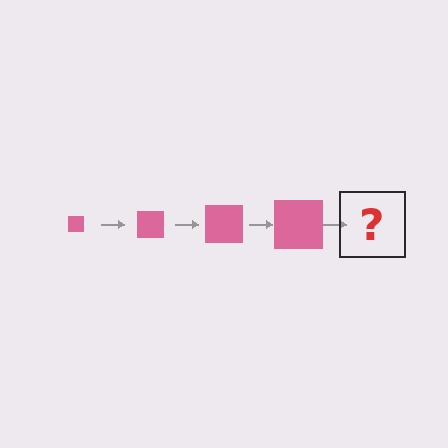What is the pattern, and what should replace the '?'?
The pattern is that the square gets progressively larger each step. The '?' should be a pink square, larger than the previous one.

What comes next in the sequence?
The next element should be a pink square, larger than the previous one.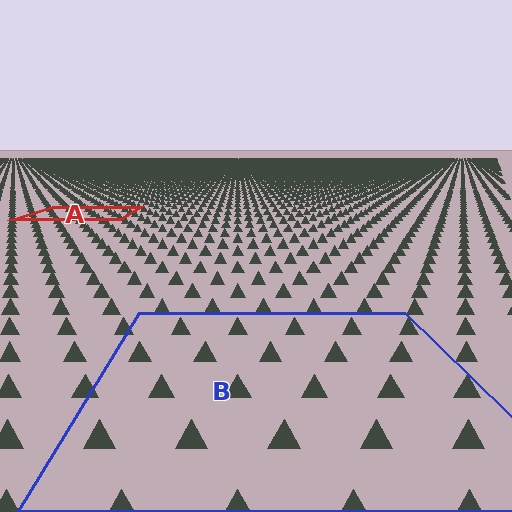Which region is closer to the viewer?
Region B is closer. The texture elements there are larger and more spread out.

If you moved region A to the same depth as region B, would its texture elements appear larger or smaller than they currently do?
They would appear larger. At a closer depth, the same texture elements are projected at a bigger on-screen size.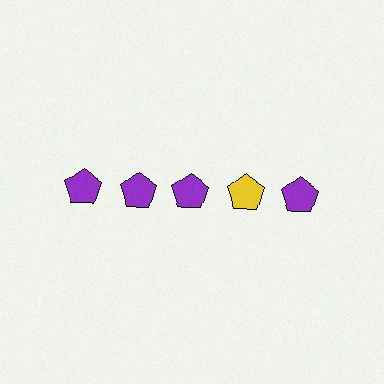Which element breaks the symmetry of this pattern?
The yellow pentagon in the top row, second from right column breaks the symmetry. All other shapes are purple pentagons.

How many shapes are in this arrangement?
There are 5 shapes arranged in a grid pattern.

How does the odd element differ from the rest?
It has a different color: yellow instead of purple.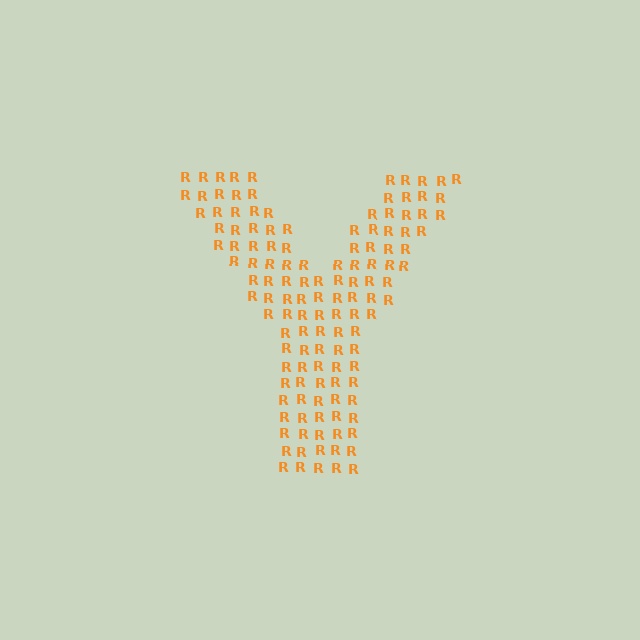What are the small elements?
The small elements are letter R's.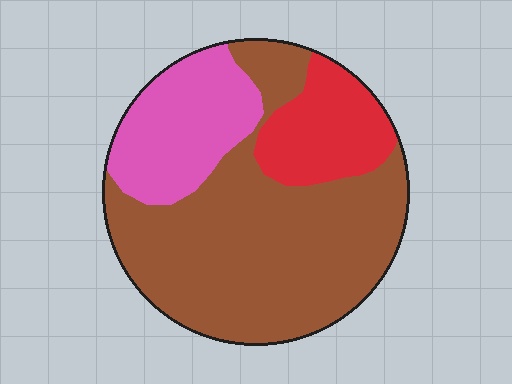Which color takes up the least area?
Red, at roughly 15%.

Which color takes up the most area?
Brown, at roughly 60%.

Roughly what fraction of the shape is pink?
Pink takes up between a sixth and a third of the shape.